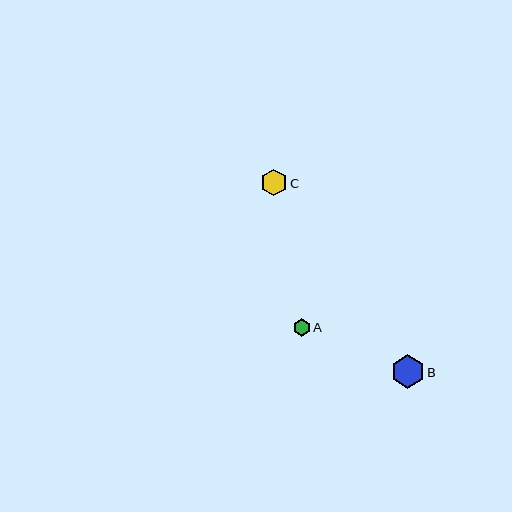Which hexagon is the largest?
Hexagon B is the largest with a size of approximately 33 pixels.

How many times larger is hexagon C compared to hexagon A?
Hexagon C is approximately 1.5 times the size of hexagon A.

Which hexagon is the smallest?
Hexagon A is the smallest with a size of approximately 17 pixels.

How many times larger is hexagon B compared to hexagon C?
Hexagon B is approximately 1.3 times the size of hexagon C.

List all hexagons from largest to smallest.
From largest to smallest: B, C, A.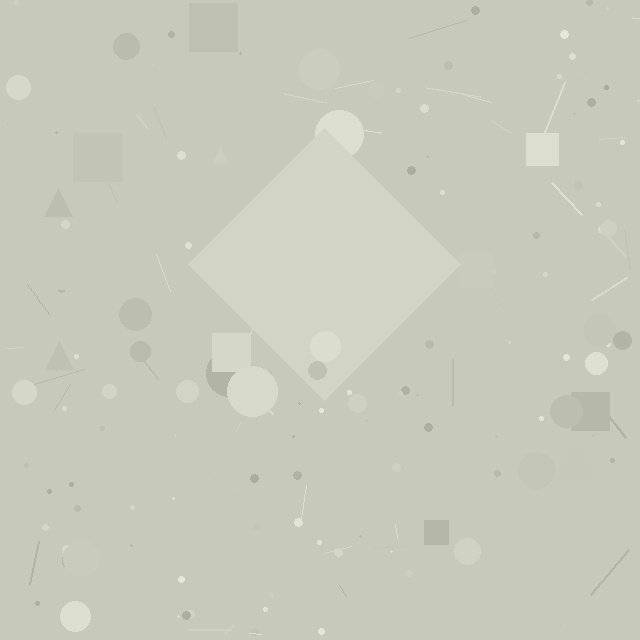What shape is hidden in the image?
A diamond is hidden in the image.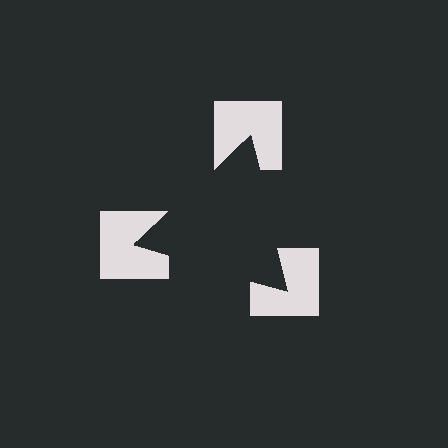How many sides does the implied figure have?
3 sides.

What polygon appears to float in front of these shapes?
An illusory triangle — its edges are inferred from the aligned wedge cuts in the notched squares, not physically drawn.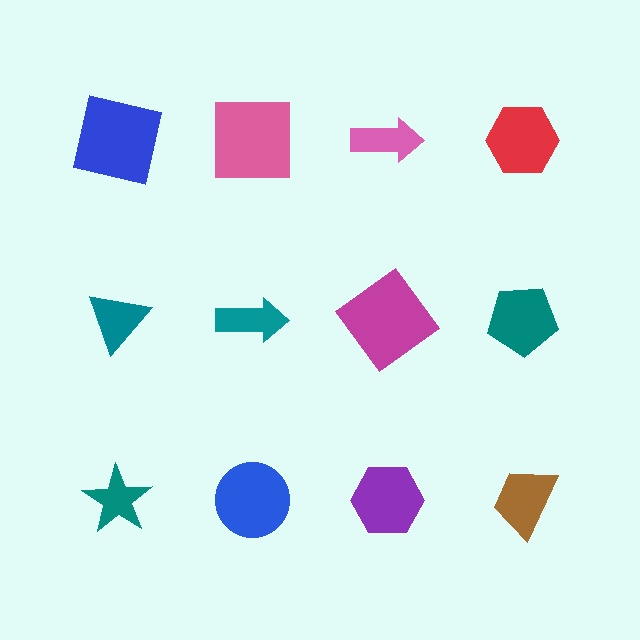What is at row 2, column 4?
A teal pentagon.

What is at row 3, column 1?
A teal star.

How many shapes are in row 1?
4 shapes.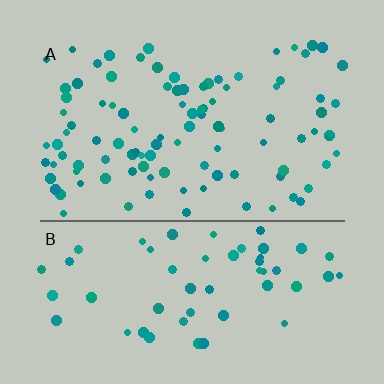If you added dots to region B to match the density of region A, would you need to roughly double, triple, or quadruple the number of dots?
Approximately double.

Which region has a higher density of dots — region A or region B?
A (the top).